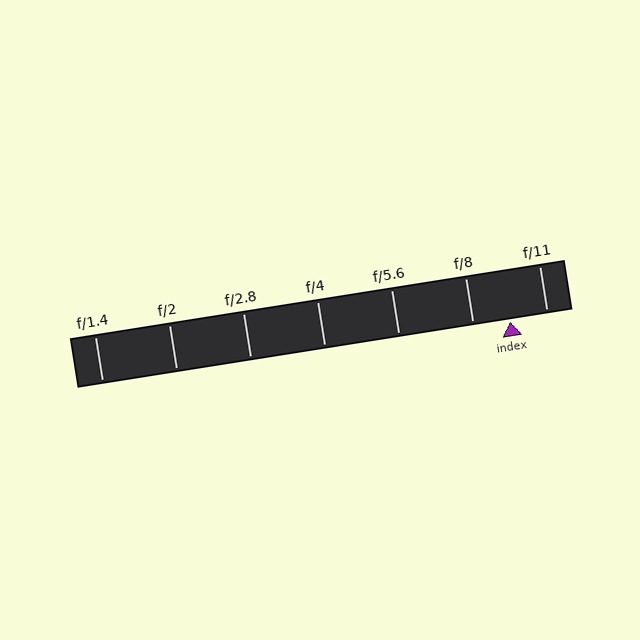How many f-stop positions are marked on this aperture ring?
There are 7 f-stop positions marked.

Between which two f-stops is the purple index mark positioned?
The index mark is between f/8 and f/11.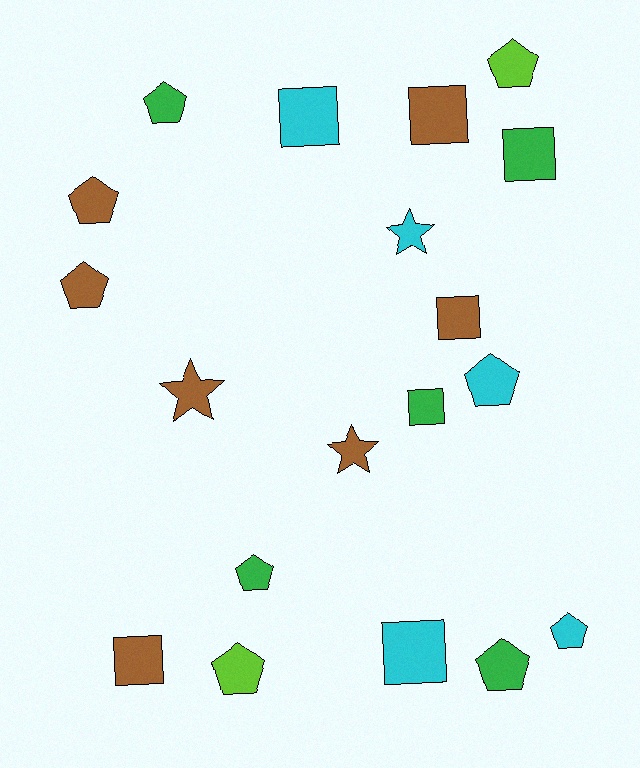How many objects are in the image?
There are 19 objects.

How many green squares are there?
There are 2 green squares.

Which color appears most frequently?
Brown, with 7 objects.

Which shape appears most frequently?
Pentagon, with 9 objects.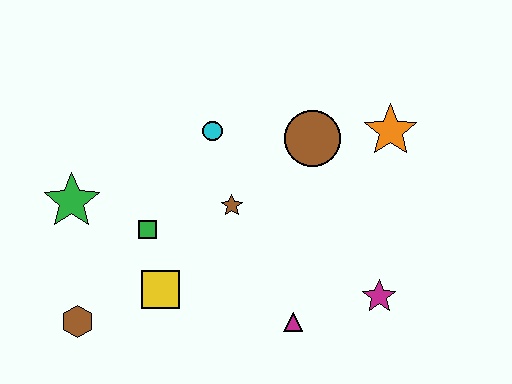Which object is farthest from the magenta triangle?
The green star is farthest from the magenta triangle.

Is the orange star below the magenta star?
No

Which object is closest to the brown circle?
The orange star is closest to the brown circle.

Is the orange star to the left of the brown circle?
No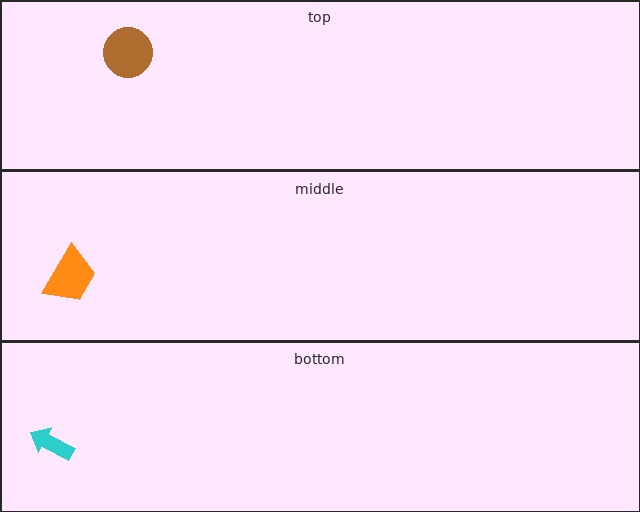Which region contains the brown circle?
The top region.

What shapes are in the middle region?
The orange trapezoid.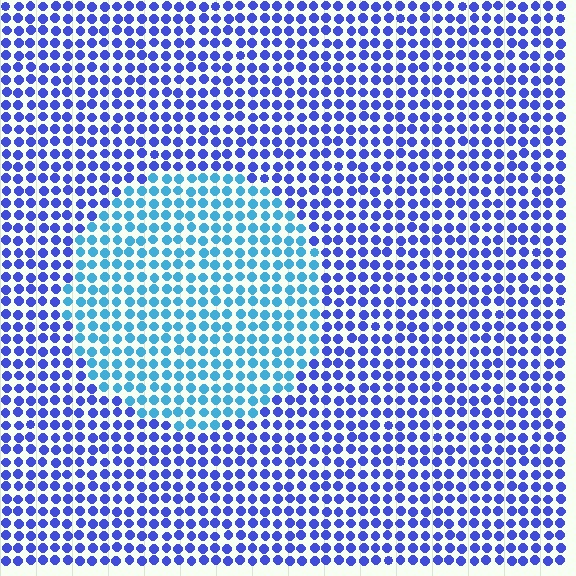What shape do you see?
I see a circle.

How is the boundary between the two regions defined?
The boundary is defined purely by a slight shift in hue (about 39 degrees). Spacing, size, and orientation are identical on both sides.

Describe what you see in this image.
The image is filled with small blue elements in a uniform arrangement. A circle-shaped region is visible where the elements are tinted to a slightly different hue, forming a subtle color boundary.